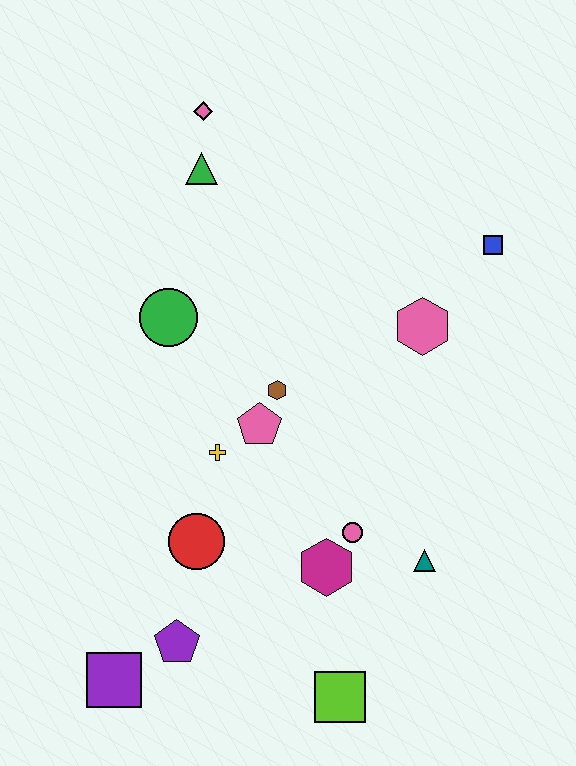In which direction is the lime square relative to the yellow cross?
The lime square is below the yellow cross.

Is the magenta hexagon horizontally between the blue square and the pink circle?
No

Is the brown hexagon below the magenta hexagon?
No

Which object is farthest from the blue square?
The purple square is farthest from the blue square.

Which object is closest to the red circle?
The yellow cross is closest to the red circle.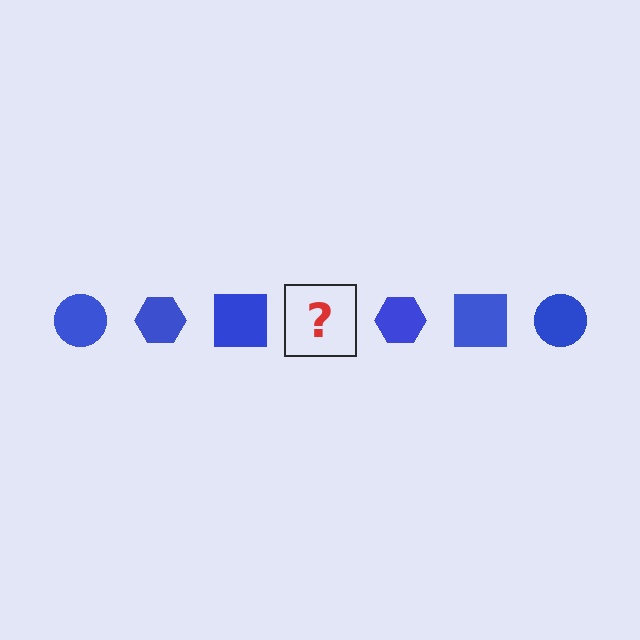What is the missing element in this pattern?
The missing element is a blue circle.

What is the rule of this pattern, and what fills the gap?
The rule is that the pattern cycles through circle, hexagon, square shapes in blue. The gap should be filled with a blue circle.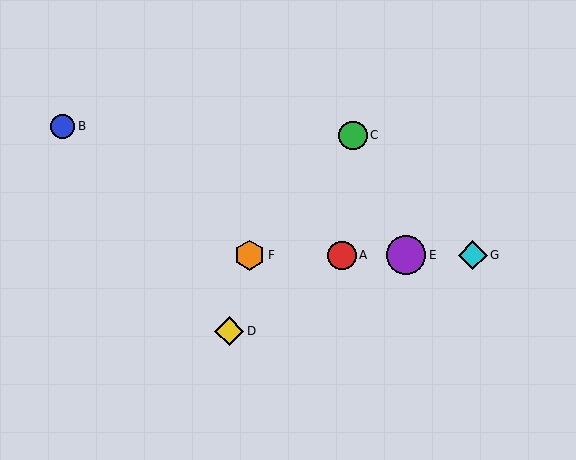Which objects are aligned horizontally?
Objects A, E, F, G are aligned horizontally.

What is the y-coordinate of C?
Object C is at y≈135.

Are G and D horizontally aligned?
No, G is at y≈255 and D is at y≈331.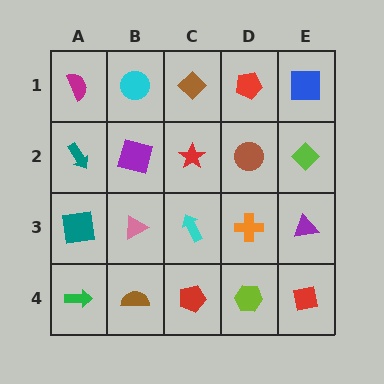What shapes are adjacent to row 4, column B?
A pink triangle (row 3, column B), a green arrow (row 4, column A), a red pentagon (row 4, column C).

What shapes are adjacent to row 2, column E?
A blue square (row 1, column E), a purple triangle (row 3, column E), a brown circle (row 2, column D).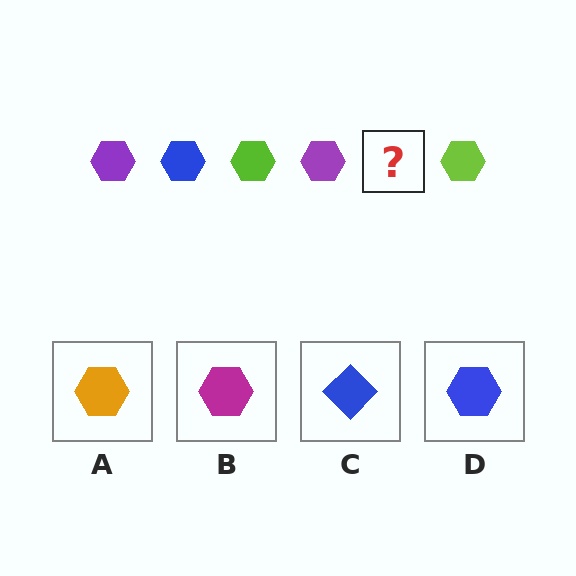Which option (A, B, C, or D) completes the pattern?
D.